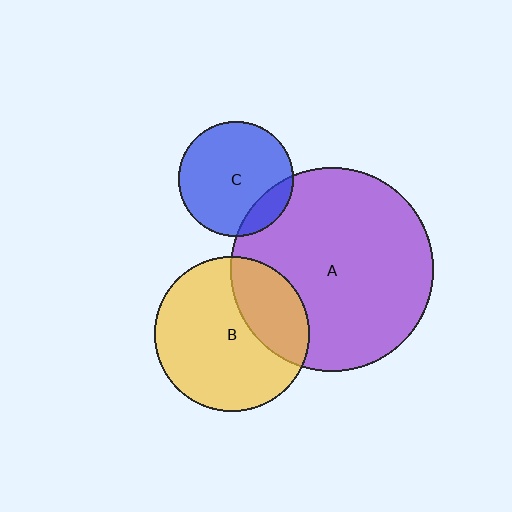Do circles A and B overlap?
Yes.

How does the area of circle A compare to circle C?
Approximately 3.1 times.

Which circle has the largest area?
Circle A (purple).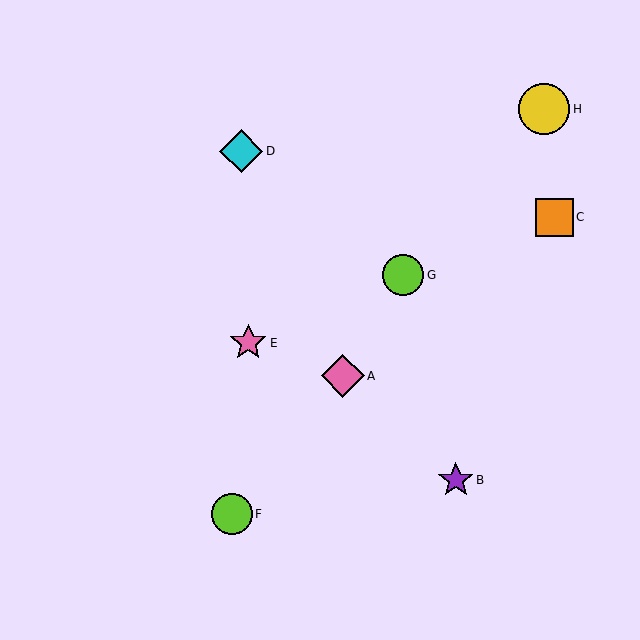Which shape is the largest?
The yellow circle (labeled H) is the largest.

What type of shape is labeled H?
Shape H is a yellow circle.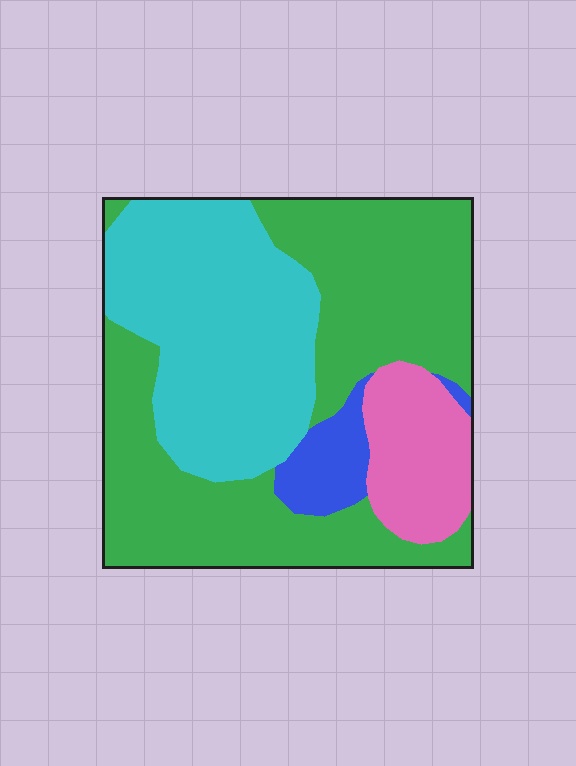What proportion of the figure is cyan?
Cyan takes up between a quarter and a half of the figure.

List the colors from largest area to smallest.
From largest to smallest: green, cyan, pink, blue.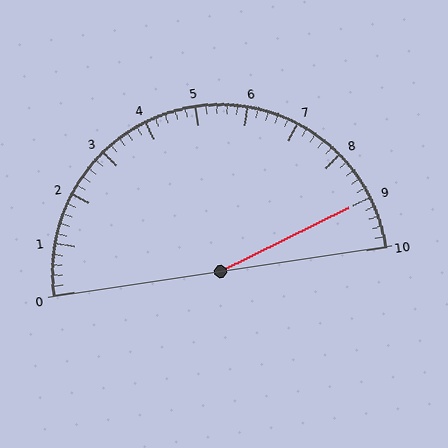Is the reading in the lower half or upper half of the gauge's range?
The reading is in the upper half of the range (0 to 10).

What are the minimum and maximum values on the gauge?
The gauge ranges from 0 to 10.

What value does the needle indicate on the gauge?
The needle indicates approximately 9.0.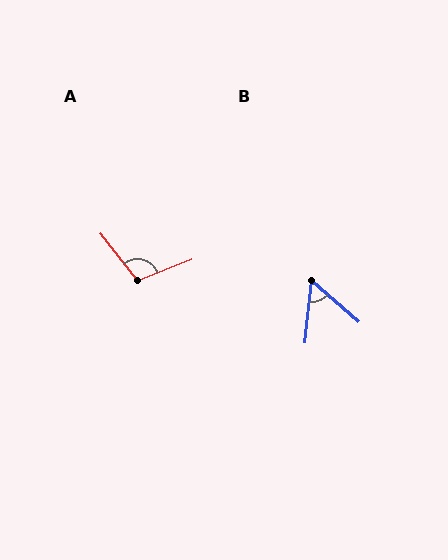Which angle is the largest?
A, at approximately 107 degrees.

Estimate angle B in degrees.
Approximately 55 degrees.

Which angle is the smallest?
B, at approximately 55 degrees.